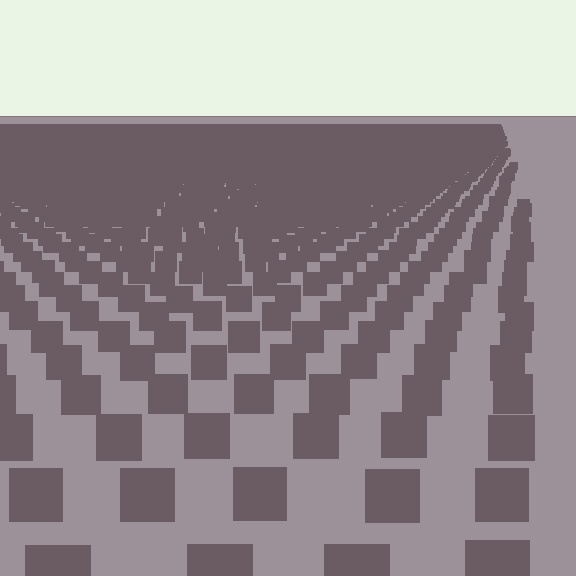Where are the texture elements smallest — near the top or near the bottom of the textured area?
Near the top.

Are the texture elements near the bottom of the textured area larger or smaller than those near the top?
Larger. Near the bottom, elements are closer to the viewer and appear at a bigger on-screen size.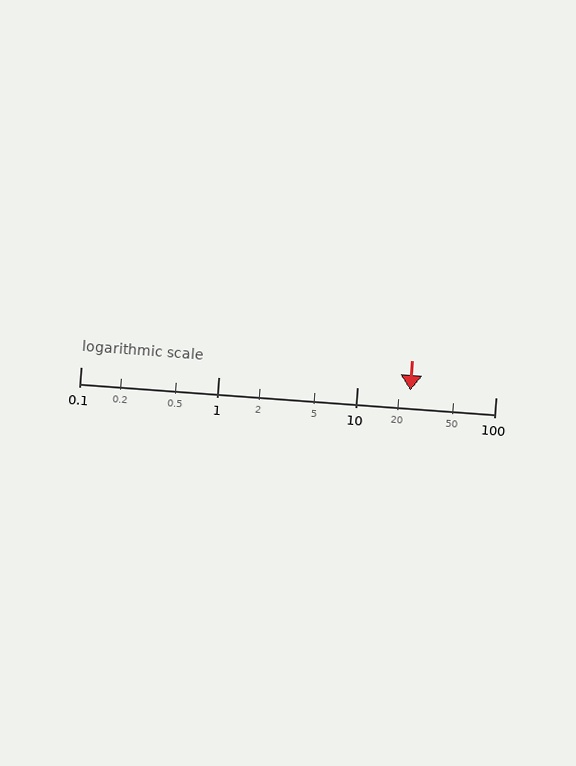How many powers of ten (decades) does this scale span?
The scale spans 3 decades, from 0.1 to 100.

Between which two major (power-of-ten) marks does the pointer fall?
The pointer is between 10 and 100.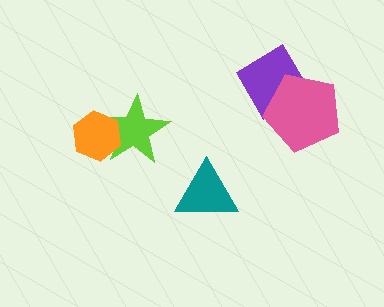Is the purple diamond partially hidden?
Yes, it is partially covered by another shape.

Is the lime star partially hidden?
Yes, it is partially covered by another shape.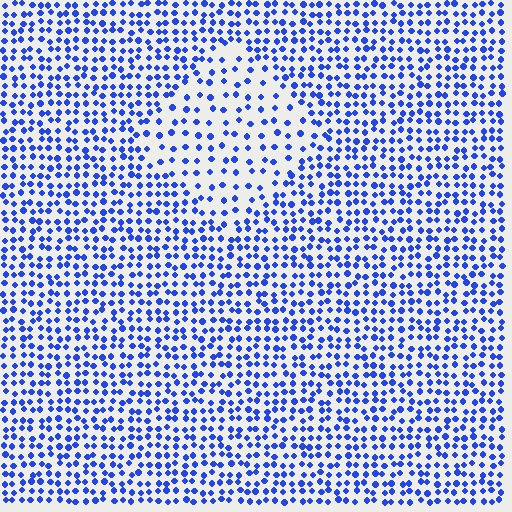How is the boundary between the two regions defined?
The boundary is defined by a change in element density (approximately 2.0x ratio). All elements are the same color, size, and shape.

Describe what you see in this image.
The image contains small blue elements arranged at two different densities. A diamond-shaped region is visible where the elements are less densely packed than the surrounding area.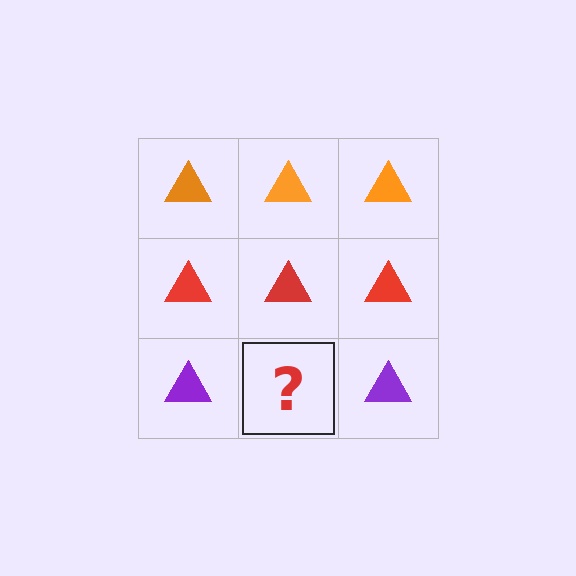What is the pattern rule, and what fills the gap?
The rule is that each row has a consistent color. The gap should be filled with a purple triangle.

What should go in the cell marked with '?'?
The missing cell should contain a purple triangle.